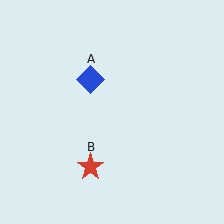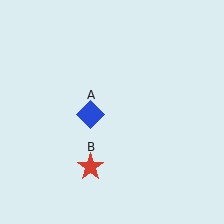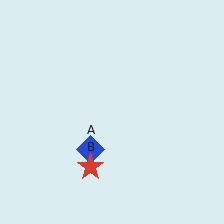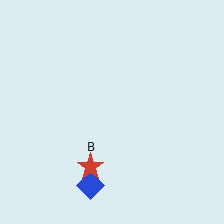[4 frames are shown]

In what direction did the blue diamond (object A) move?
The blue diamond (object A) moved down.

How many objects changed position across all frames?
1 object changed position: blue diamond (object A).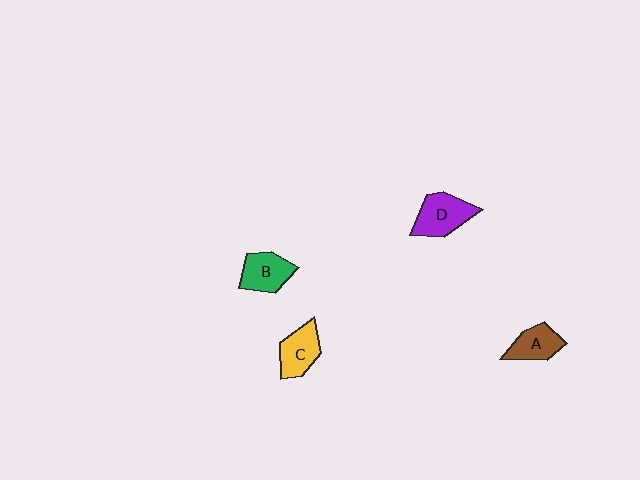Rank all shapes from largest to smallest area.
From largest to smallest: D (purple), B (green), C (yellow), A (brown).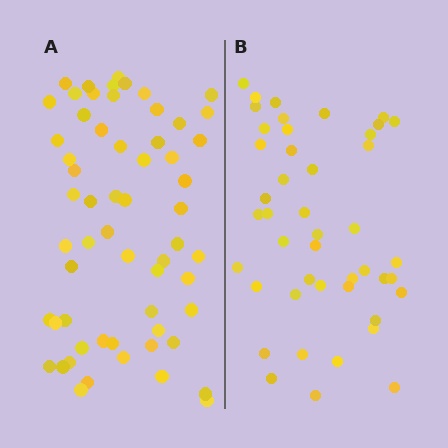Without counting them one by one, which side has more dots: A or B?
Region A (the left region) has more dots.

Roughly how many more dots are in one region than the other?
Region A has approximately 15 more dots than region B.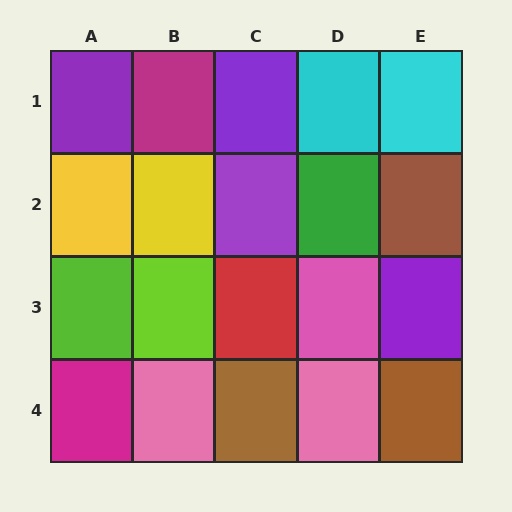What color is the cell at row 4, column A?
Magenta.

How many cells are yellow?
2 cells are yellow.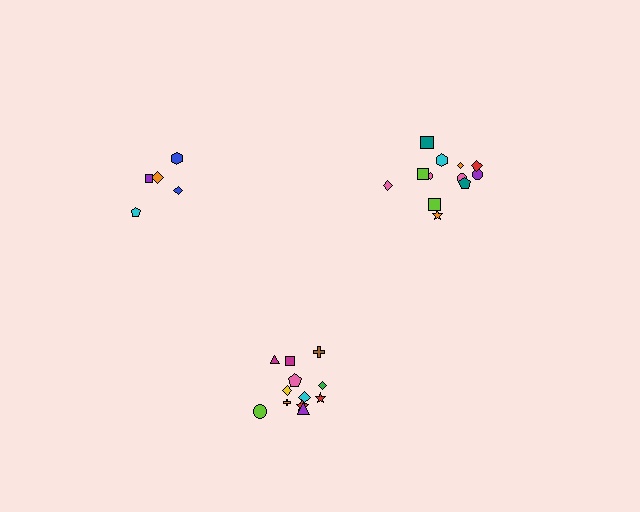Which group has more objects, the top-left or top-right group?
The top-right group.